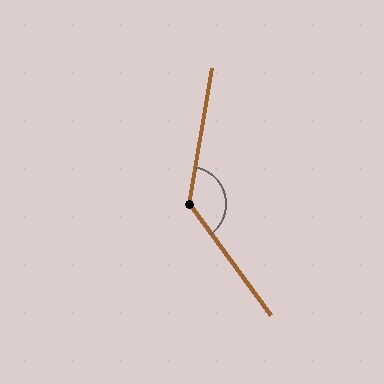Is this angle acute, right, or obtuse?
It is obtuse.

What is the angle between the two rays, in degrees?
Approximately 135 degrees.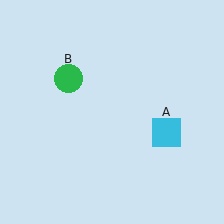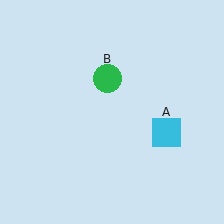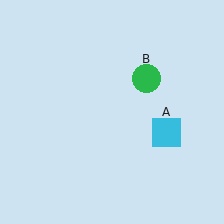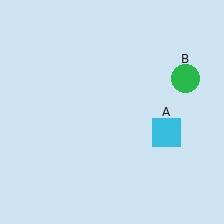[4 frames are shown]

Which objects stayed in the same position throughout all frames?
Cyan square (object A) remained stationary.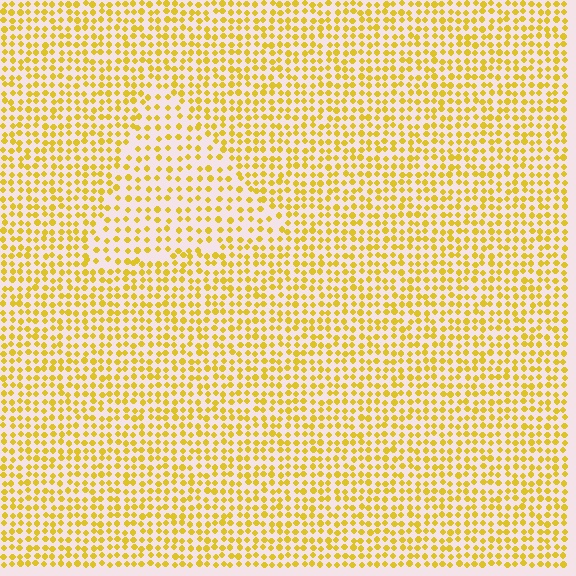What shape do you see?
I see a triangle.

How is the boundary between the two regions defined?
The boundary is defined by a change in element density (approximately 1.6x ratio). All elements are the same color, size, and shape.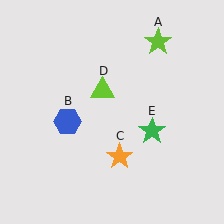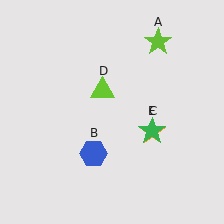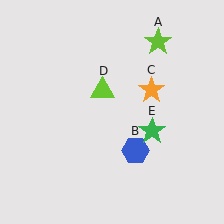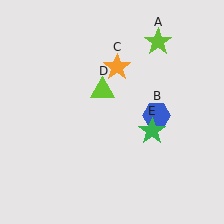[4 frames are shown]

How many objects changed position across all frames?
2 objects changed position: blue hexagon (object B), orange star (object C).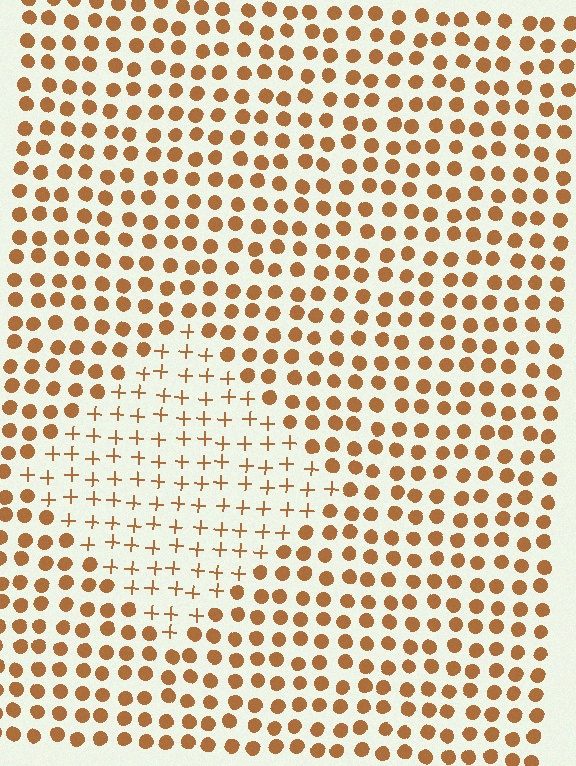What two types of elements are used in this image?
The image uses plus signs inside the diamond region and circles outside it.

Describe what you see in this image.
The image is filled with small brown elements arranged in a uniform grid. A diamond-shaped region contains plus signs, while the surrounding area contains circles. The boundary is defined purely by the change in element shape.